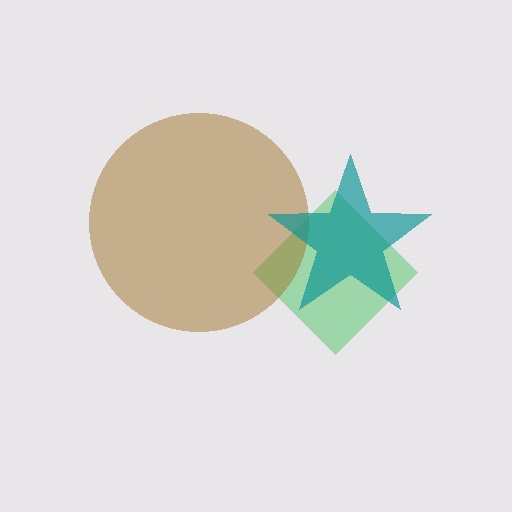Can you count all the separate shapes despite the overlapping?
Yes, there are 3 separate shapes.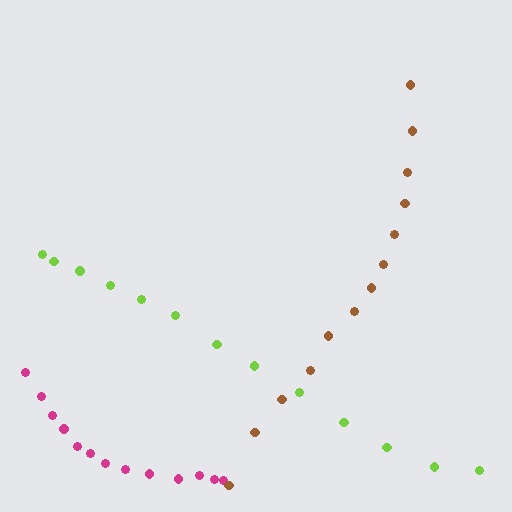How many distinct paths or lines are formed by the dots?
There are 3 distinct paths.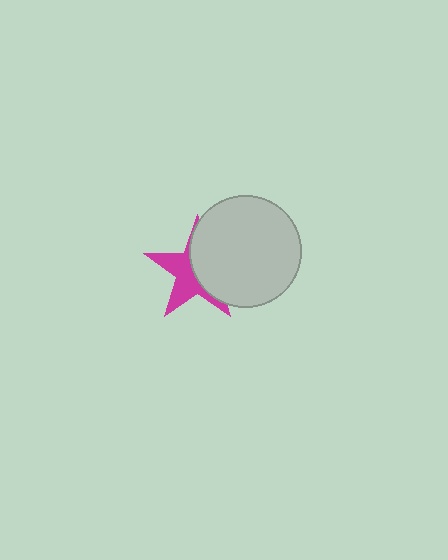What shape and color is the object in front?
The object in front is a light gray circle.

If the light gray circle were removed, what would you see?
You would see the complete magenta star.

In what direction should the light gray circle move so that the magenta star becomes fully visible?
The light gray circle should move right. That is the shortest direction to clear the overlap and leave the magenta star fully visible.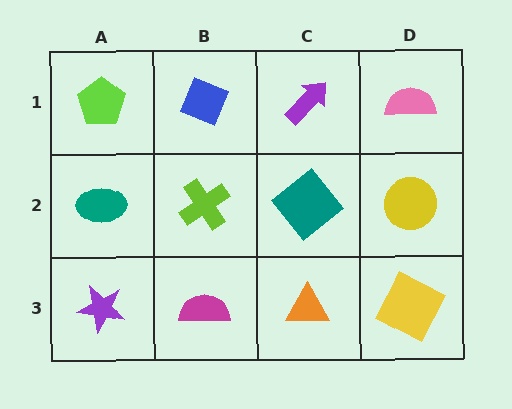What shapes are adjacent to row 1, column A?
A teal ellipse (row 2, column A), a blue diamond (row 1, column B).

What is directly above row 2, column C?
A purple arrow.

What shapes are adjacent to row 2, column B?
A blue diamond (row 1, column B), a magenta semicircle (row 3, column B), a teal ellipse (row 2, column A), a teal diamond (row 2, column C).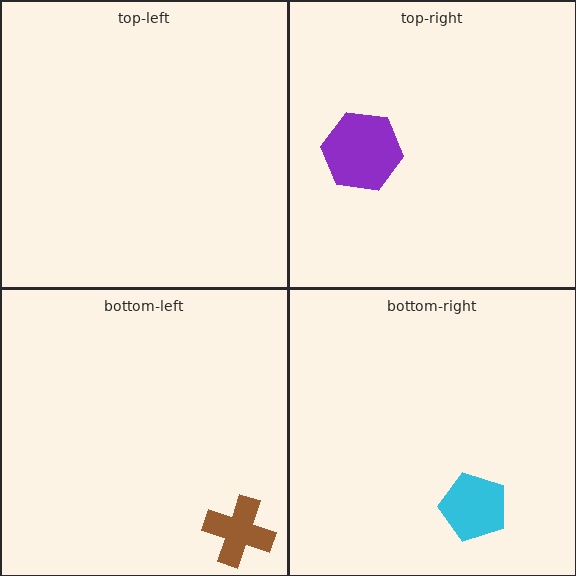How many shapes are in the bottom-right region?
1.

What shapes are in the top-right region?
The purple hexagon.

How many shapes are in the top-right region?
1.